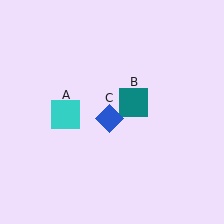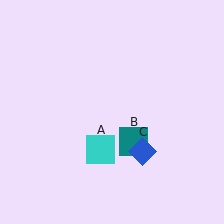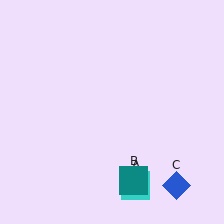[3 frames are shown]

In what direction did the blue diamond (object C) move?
The blue diamond (object C) moved down and to the right.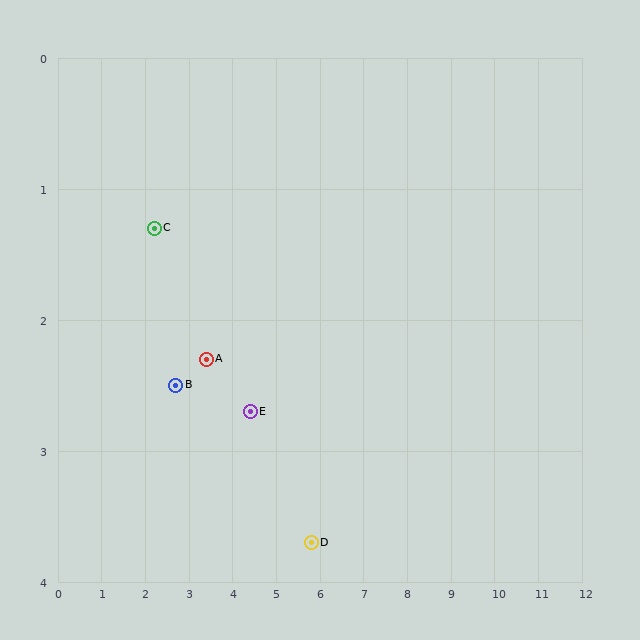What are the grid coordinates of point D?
Point D is at approximately (5.8, 3.7).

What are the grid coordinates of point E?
Point E is at approximately (4.4, 2.7).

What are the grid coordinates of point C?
Point C is at approximately (2.2, 1.3).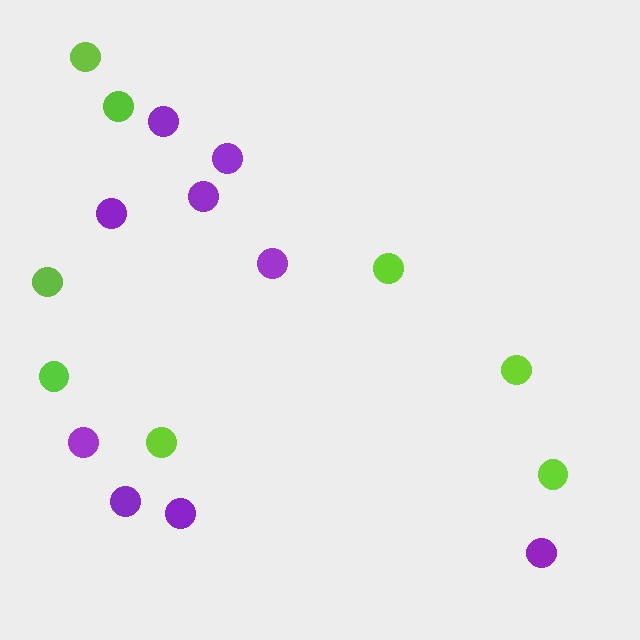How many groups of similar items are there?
There are 2 groups: one group of lime circles (8) and one group of purple circles (9).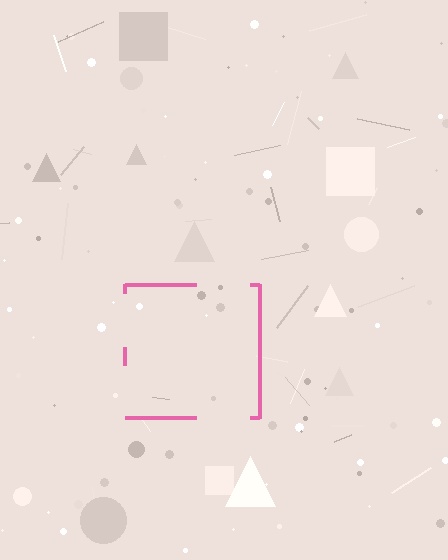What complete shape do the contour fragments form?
The contour fragments form a square.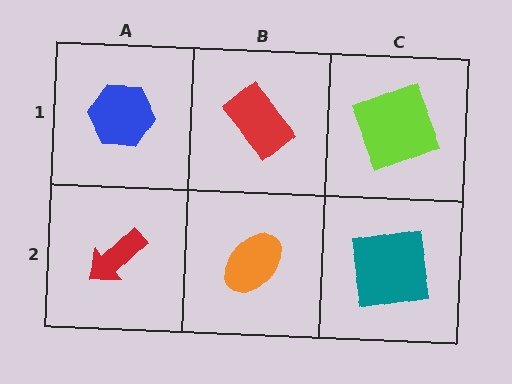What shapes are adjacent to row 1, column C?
A teal square (row 2, column C), a red rectangle (row 1, column B).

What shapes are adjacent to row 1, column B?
An orange ellipse (row 2, column B), a blue hexagon (row 1, column A), a lime square (row 1, column C).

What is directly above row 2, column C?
A lime square.